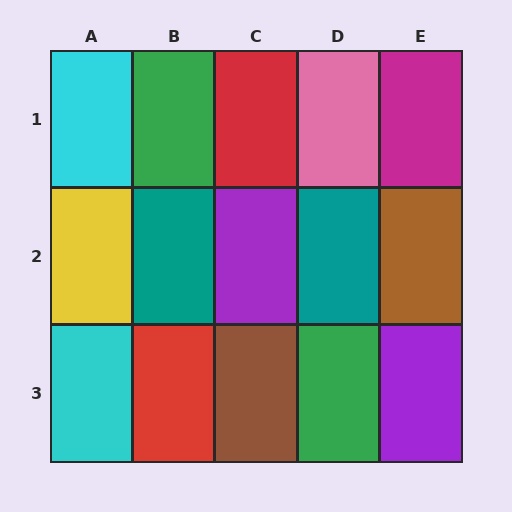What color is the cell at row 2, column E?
Brown.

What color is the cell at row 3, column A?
Cyan.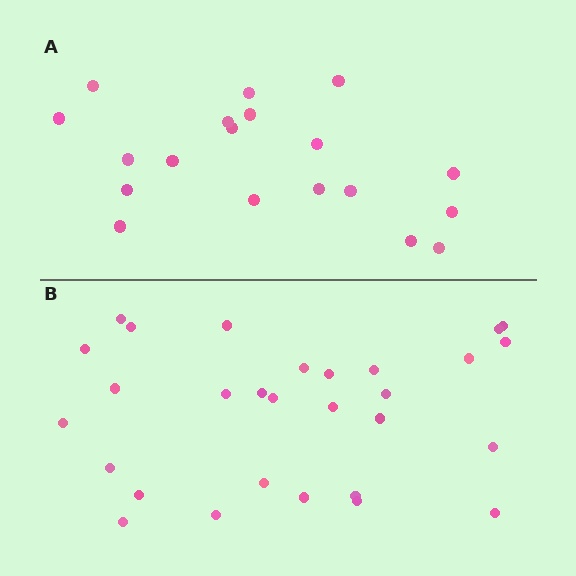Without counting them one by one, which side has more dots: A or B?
Region B (the bottom region) has more dots.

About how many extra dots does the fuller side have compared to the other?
Region B has roughly 10 or so more dots than region A.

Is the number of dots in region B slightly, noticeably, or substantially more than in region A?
Region B has substantially more. The ratio is roughly 1.5 to 1.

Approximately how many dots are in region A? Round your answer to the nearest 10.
About 20 dots. (The exact count is 19, which rounds to 20.)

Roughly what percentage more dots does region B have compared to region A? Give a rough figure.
About 55% more.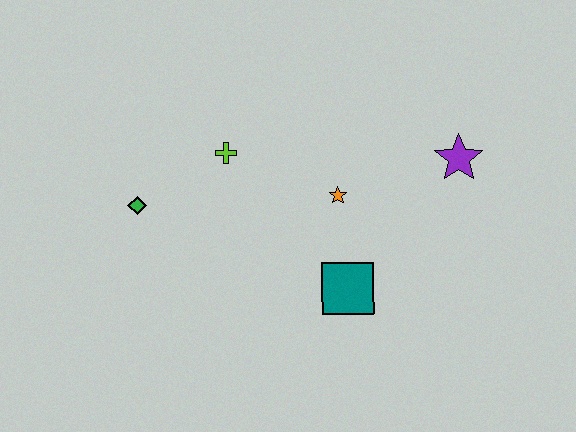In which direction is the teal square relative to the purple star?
The teal square is below the purple star.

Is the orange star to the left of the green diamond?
No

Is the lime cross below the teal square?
No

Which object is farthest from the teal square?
The green diamond is farthest from the teal square.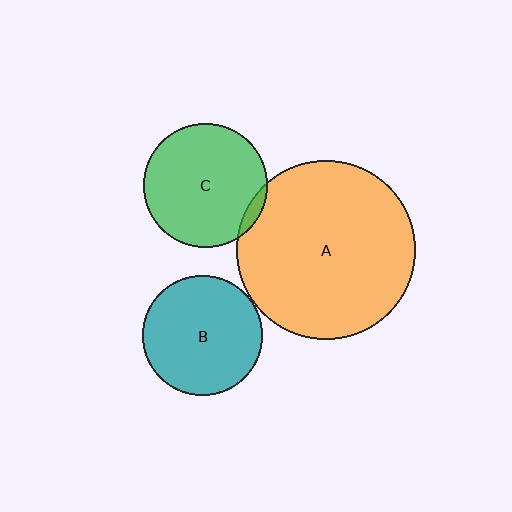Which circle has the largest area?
Circle A (orange).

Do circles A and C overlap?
Yes.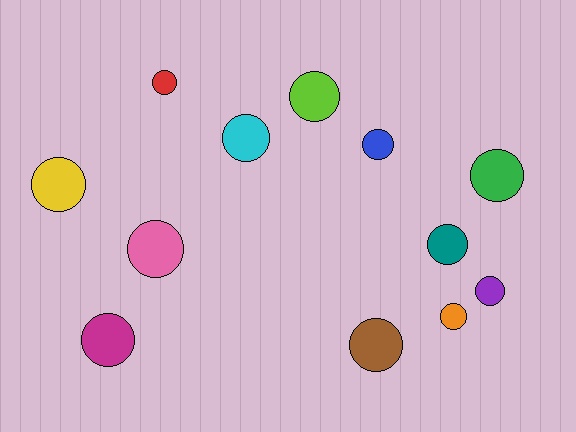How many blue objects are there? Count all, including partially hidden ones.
There is 1 blue object.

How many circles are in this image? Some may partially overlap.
There are 12 circles.